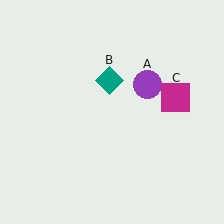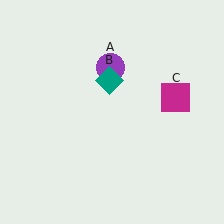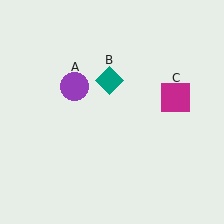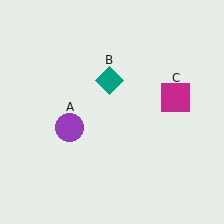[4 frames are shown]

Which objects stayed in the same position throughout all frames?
Teal diamond (object B) and magenta square (object C) remained stationary.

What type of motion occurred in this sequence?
The purple circle (object A) rotated counterclockwise around the center of the scene.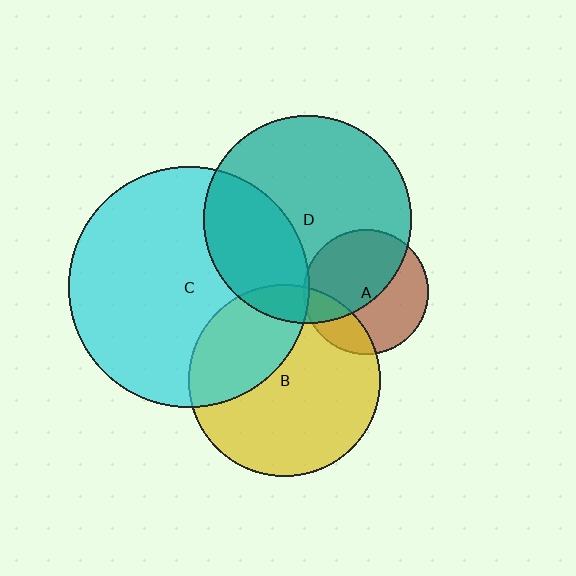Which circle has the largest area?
Circle C (cyan).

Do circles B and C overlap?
Yes.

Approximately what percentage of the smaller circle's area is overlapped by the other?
Approximately 35%.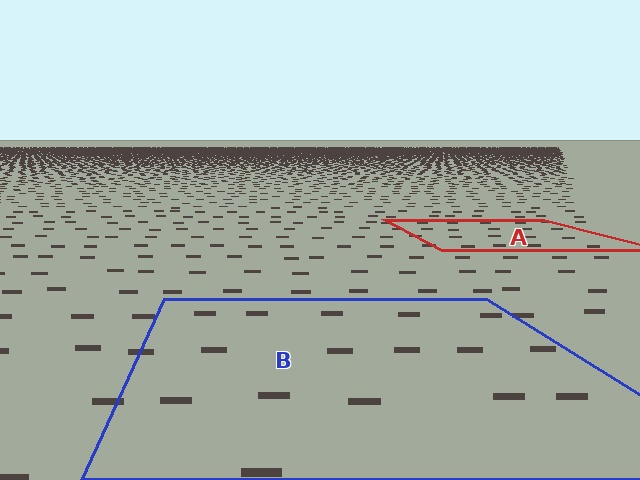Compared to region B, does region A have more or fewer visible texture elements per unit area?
Region A has more texture elements per unit area — they are packed more densely because it is farther away.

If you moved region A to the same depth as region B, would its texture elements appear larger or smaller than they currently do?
They would appear larger. At a closer depth, the same texture elements are projected at a bigger on-screen size.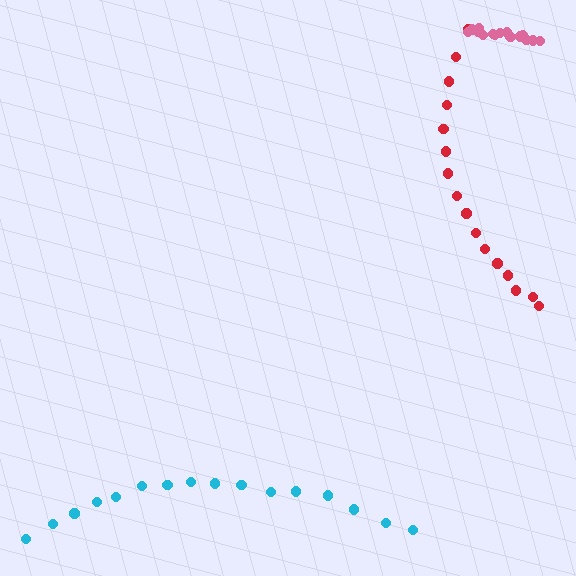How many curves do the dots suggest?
There are 3 distinct paths.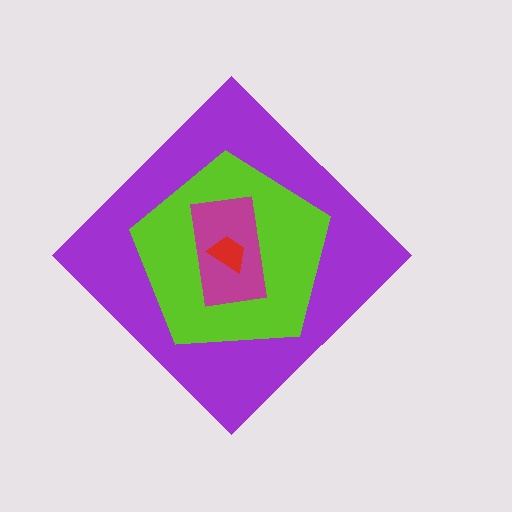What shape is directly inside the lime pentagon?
The magenta rectangle.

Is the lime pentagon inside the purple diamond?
Yes.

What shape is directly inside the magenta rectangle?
The red trapezoid.